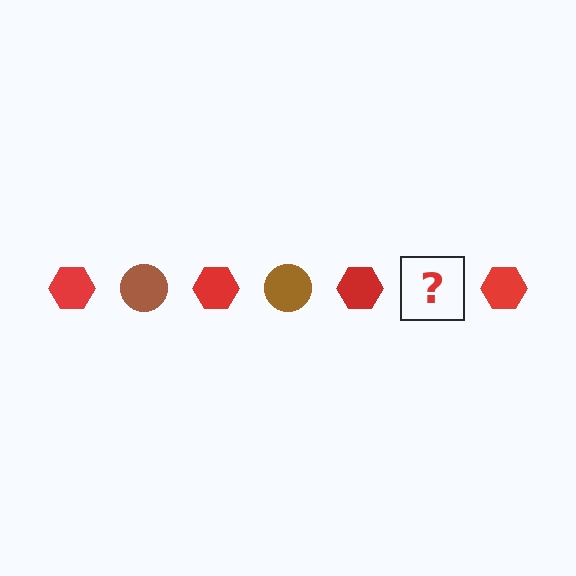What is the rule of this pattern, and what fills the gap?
The rule is that the pattern alternates between red hexagon and brown circle. The gap should be filled with a brown circle.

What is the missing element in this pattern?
The missing element is a brown circle.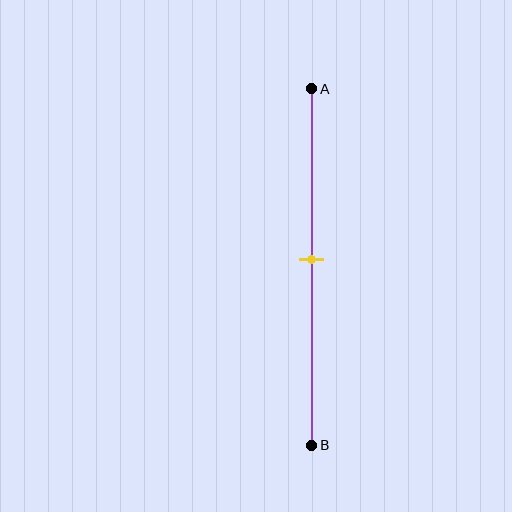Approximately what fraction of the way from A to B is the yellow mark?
The yellow mark is approximately 50% of the way from A to B.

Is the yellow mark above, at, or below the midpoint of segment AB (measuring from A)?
The yellow mark is approximately at the midpoint of segment AB.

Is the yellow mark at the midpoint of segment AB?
Yes, the mark is approximately at the midpoint.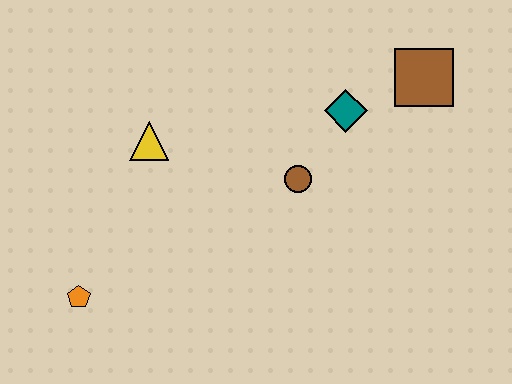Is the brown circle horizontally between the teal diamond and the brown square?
No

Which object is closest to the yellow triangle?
The brown circle is closest to the yellow triangle.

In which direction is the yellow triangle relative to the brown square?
The yellow triangle is to the left of the brown square.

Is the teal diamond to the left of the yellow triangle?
No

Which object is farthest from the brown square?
The orange pentagon is farthest from the brown square.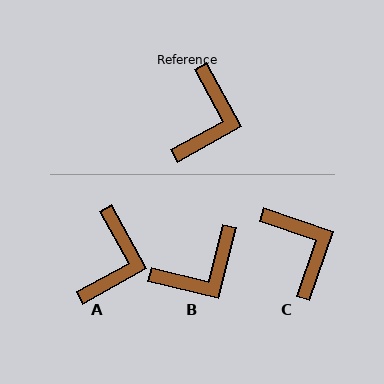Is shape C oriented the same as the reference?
No, it is off by about 42 degrees.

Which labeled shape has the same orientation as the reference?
A.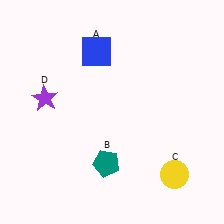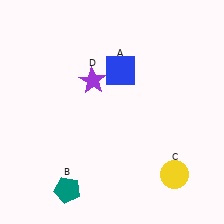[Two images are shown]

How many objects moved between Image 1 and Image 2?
3 objects moved between the two images.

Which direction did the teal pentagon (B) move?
The teal pentagon (B) moved left.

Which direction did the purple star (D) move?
The purple star (D) moved right.